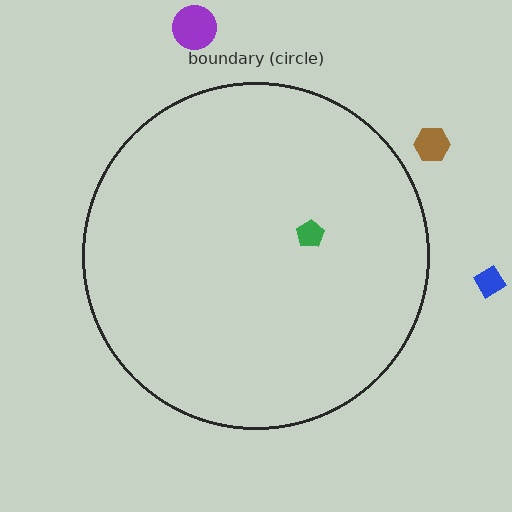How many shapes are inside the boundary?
1 inside, 3 outside.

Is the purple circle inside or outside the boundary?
Outside.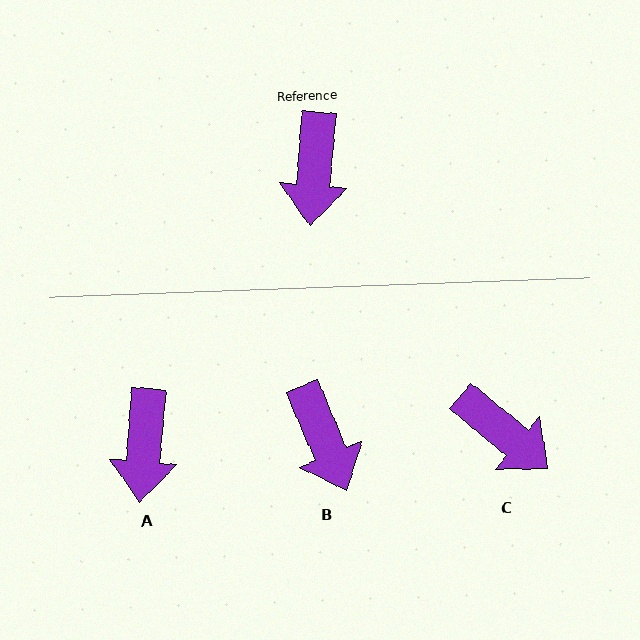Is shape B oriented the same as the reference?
No, it is off by about 27 degrees.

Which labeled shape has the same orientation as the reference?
A.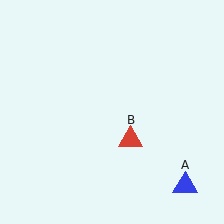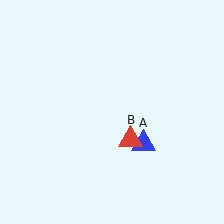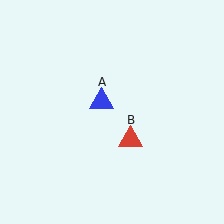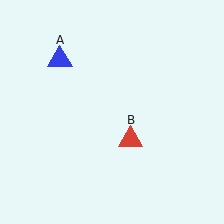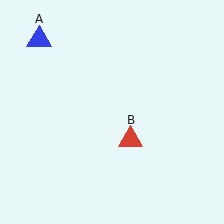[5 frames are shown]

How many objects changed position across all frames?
1 object changed position: blue triangle (object A).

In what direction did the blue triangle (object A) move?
The blue triangle (object A) moved up and to the left.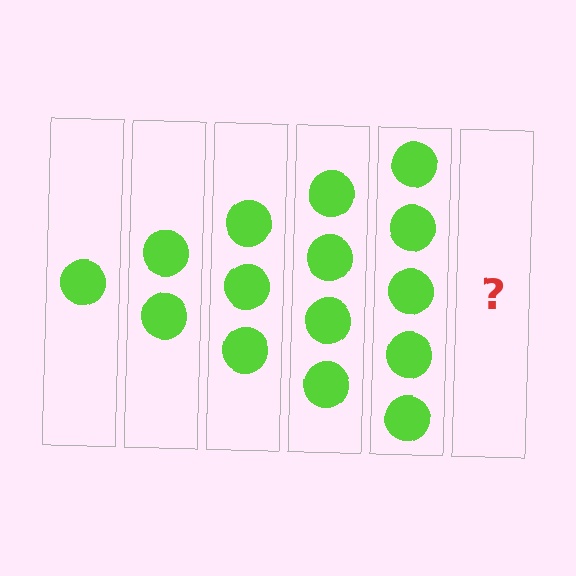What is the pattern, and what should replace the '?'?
The pattern is that each step adds one more circle. The '?' should be 6 circles.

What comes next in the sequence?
The next element should be 6 circles.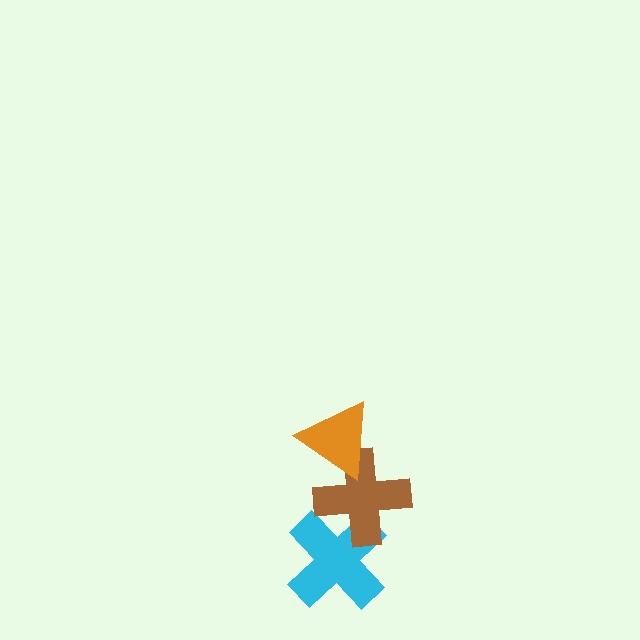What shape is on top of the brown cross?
The orange triangle is on top of the brown cross.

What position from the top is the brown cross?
The brown cross is 2nd from the top.